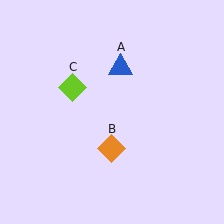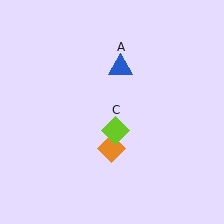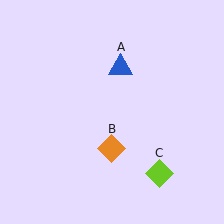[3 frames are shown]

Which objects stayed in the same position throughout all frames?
Blue triangle (object A) and orange diamond (object B) remained stationary.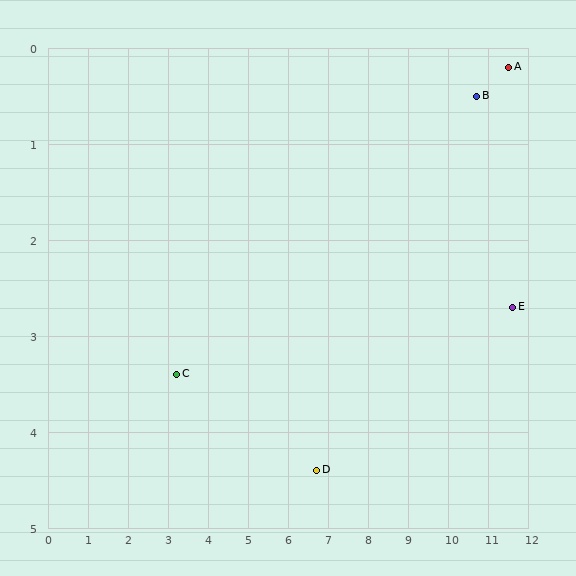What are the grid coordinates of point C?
Point C is at approximately (3.2, 3.4).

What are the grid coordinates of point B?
Point B is at approximately (10.7, 0.5).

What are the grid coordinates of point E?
Point E is at approximately (11.6, 2.7).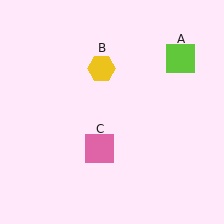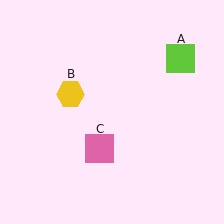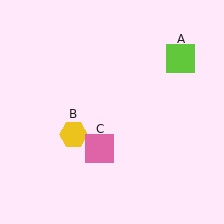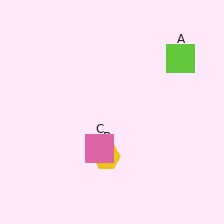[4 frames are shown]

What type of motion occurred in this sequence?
The yellow hexagon (object B) rotated counterclockwise around the center of the scene.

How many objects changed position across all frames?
1 object changed position: yellow hexagon (object B).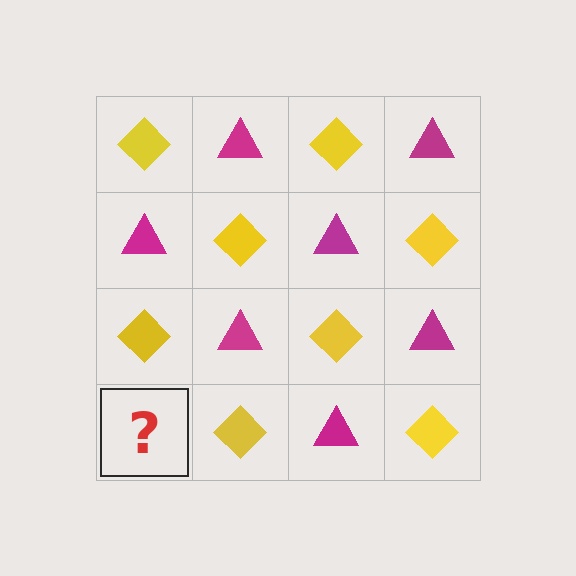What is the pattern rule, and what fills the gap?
The rule is that it alternates yellow diamond and magenta triangle in a checkerboard pattern. The gap should be filled with a magenta triangle.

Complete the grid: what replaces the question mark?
The question mark should be replaced with a magenta triangle.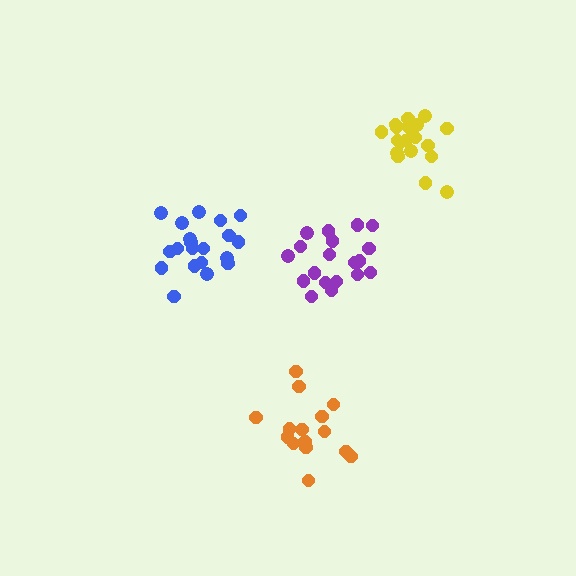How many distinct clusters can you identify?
There are 4 distinct clusters.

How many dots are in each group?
Group 1: 19 dots, Group 2: 20 dots, Group 3: 15 dots, Group 4: 20 dots (74 total).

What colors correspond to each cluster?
The clusters are colored: purple, yellow, orange, blue.